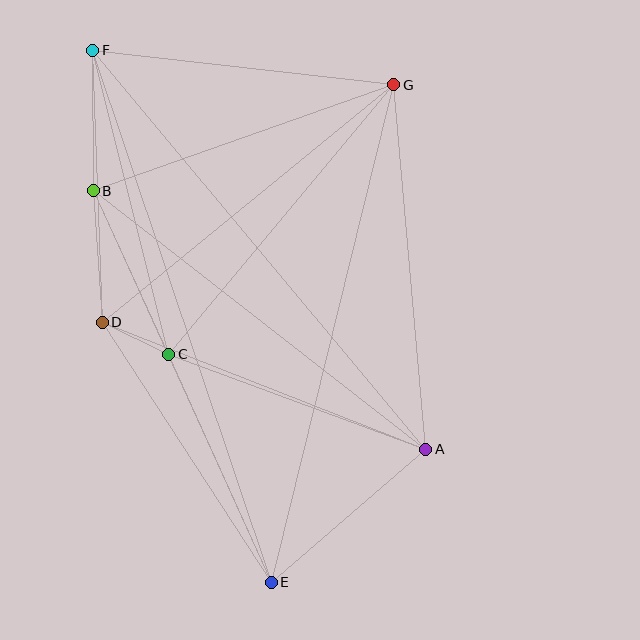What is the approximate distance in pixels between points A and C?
The distance between A and C is approximately 274 pixels.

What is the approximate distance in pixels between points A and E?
The distance between A and E is approximately 204 pixels.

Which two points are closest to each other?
Points C and D are closest to each other.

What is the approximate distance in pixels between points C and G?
The distance between C and G is approximately 351 pixels.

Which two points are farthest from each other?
Points E and F are farthest from each other.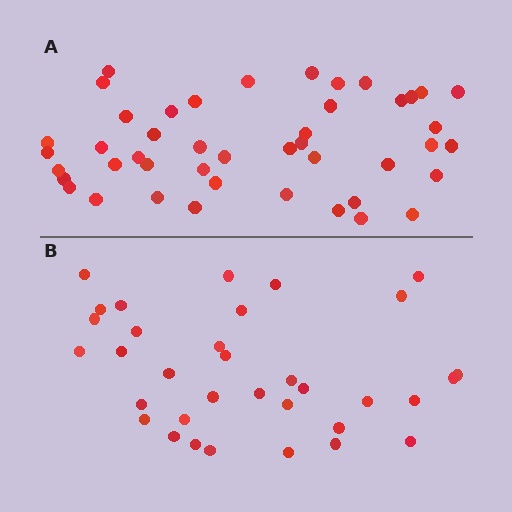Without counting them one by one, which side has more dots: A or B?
Region A (the top region) has more dots.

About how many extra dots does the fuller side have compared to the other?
Region A has roughly 12 or so more dots than region B.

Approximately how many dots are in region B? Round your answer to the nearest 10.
About 30 dots. (The exact count is 34, which rounds to 30.)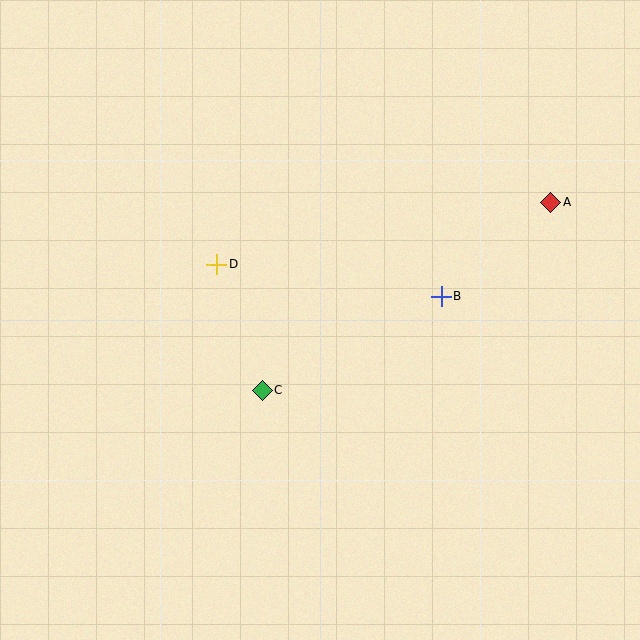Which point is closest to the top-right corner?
Point A is closest to the top-right corner.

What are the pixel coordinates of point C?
Point C is at (262, 390).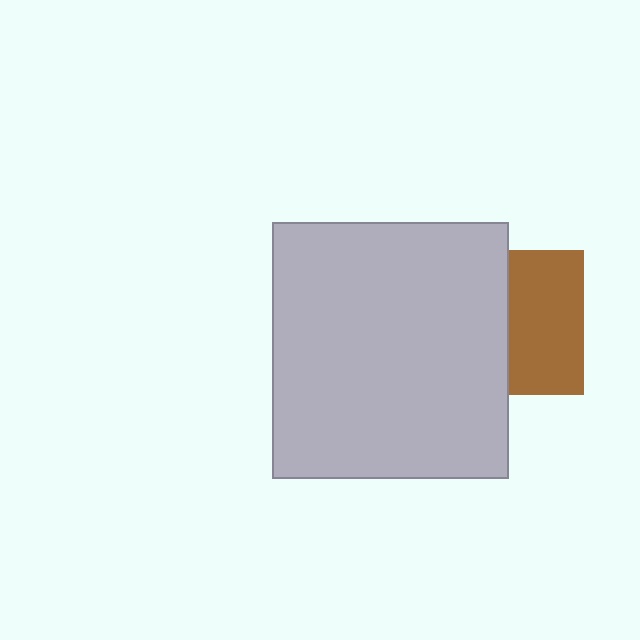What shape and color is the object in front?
The object in front is a light gray rectangle.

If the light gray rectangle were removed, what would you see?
You would see the complete brown square.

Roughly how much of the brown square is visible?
About half of it is visible (roughly 51%).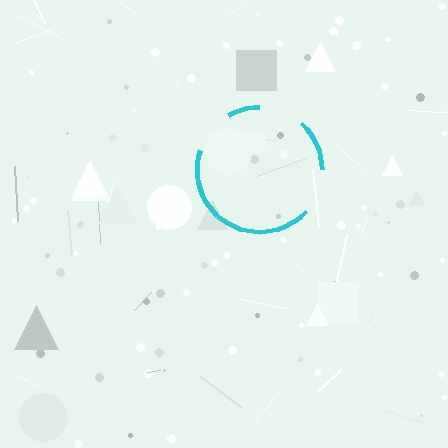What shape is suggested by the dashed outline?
The dashed outline suggests a circle.